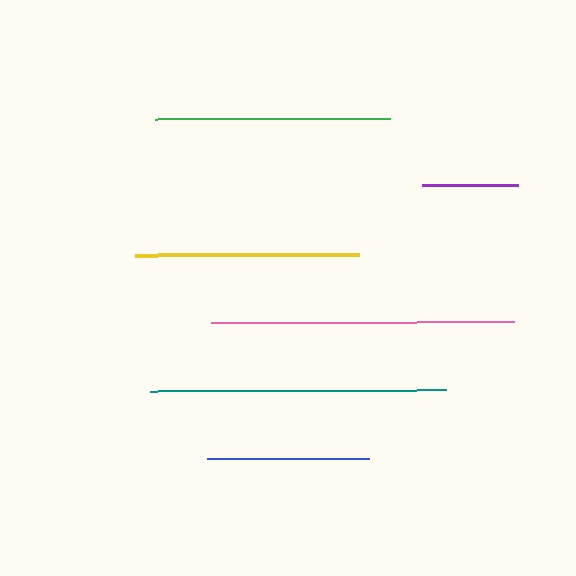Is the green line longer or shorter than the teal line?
The teal line is longer than the green line.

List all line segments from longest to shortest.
From longest to shortest: pink, teal, green, yellow, blue, purple.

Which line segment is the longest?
The pink line is the longest at approximately 304 pixels.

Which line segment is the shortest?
The purple line is the shortest at approximately 96 pixels.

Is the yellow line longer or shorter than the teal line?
The teal line is longer than the yellow line.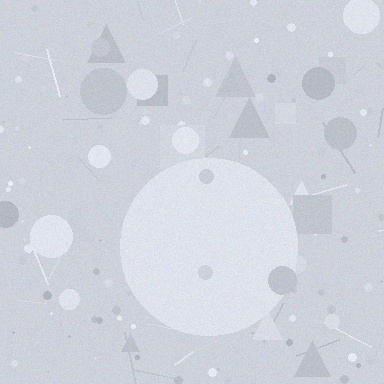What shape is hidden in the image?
A circle is hidden in the image.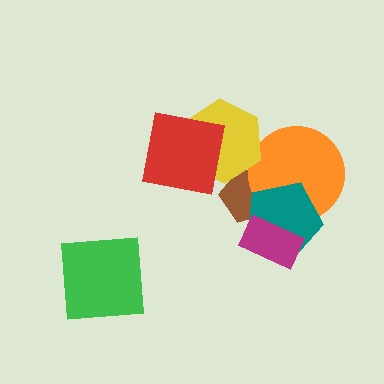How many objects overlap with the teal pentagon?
3 objects overlap with the teal pentagon.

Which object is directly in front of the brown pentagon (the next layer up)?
The orange circle is directly in front of the brown pentagon.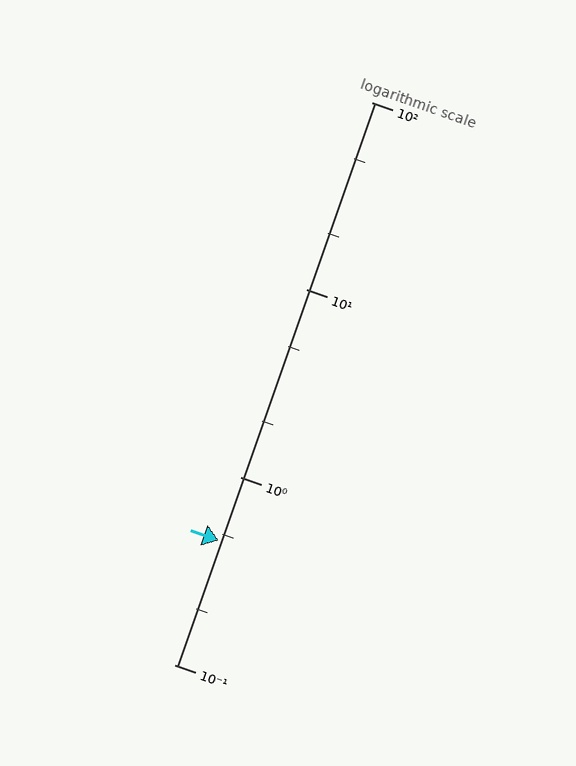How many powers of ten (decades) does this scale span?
The scale spans 3 decades, from 0.1 to 100.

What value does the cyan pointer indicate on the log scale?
The pointer indicates approximately 0.46.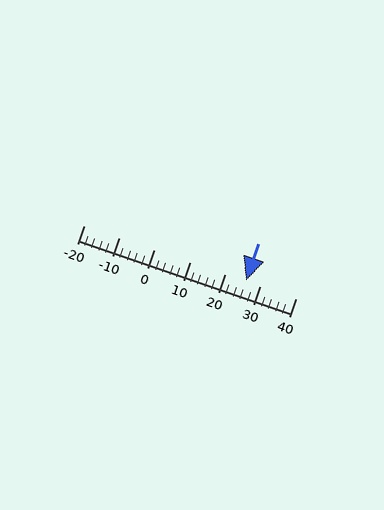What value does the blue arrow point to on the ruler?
The blue arrow points to approximately 26.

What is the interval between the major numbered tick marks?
The major tick marks are spaced 10 units apart.